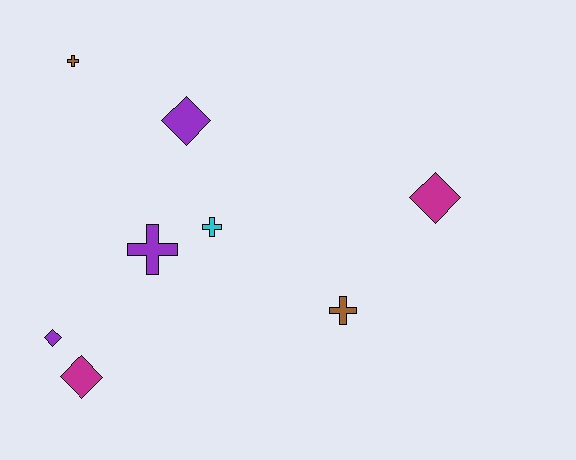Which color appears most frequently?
Purple, with 3 objects.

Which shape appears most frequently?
Cross, with 4 objects.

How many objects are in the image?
There are 8 objects.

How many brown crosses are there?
There are 2 brown crosses.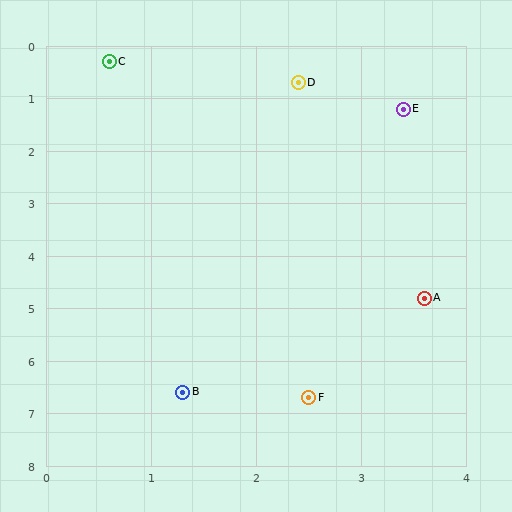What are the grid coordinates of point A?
Point A is at approximately (3.6, 4.8).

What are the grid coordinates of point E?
Point E is at approximately (3.4, 1.2).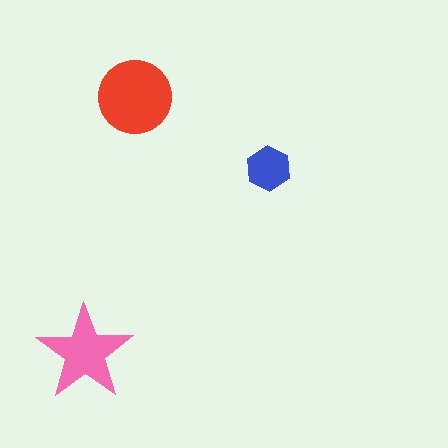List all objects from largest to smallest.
The red circle, the pink star, the blue hexagon.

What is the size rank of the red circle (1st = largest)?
1st.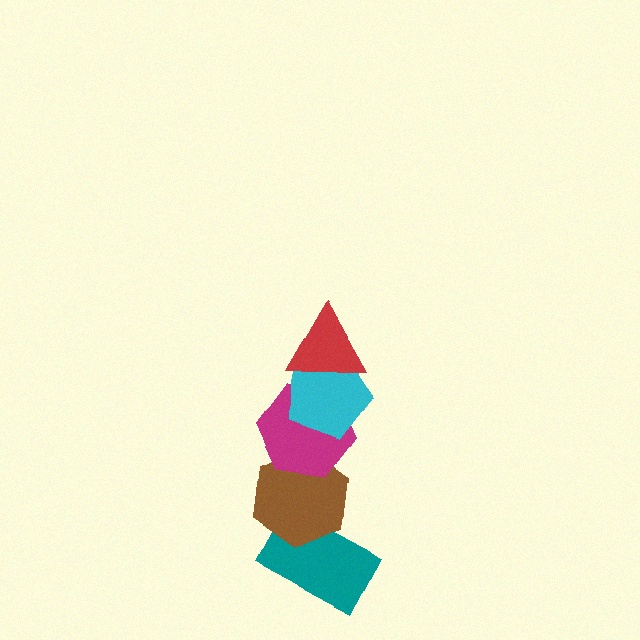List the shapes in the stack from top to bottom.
From top to bottom: the red triangle, the cyan pentagon, the magenta hexagon, the brown hexagon, the teal rectangle.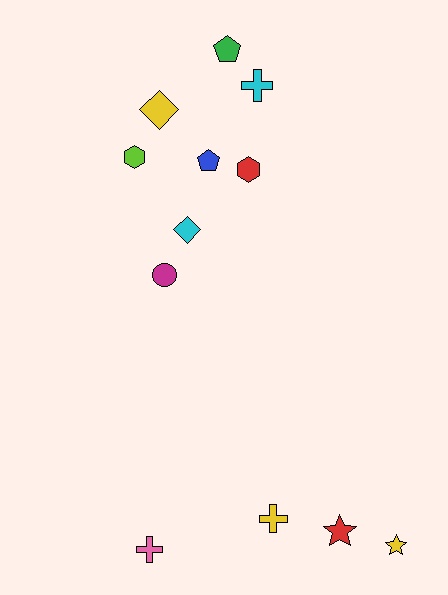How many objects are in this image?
There are 12 objects.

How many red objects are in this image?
There are 2 red objects.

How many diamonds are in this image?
There are 2 diamonds.